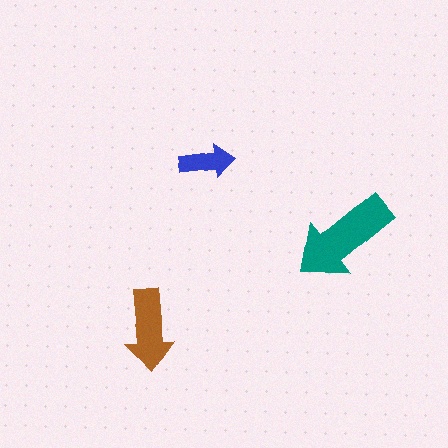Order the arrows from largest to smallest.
the teal one, the brown one, the blue one.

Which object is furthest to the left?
The brown arrow is leftmost.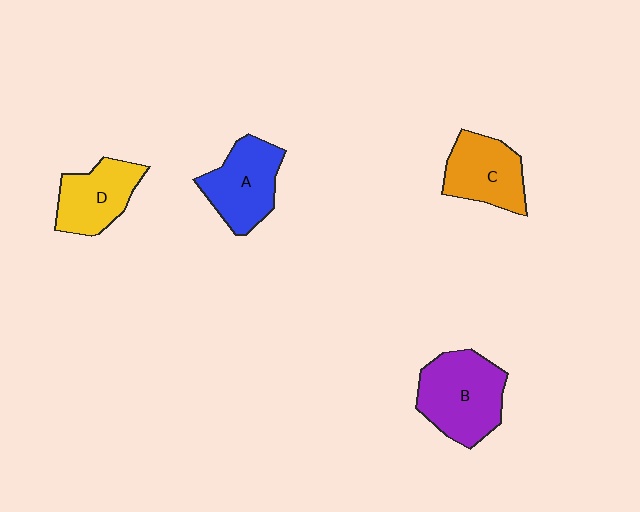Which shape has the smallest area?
Shape D (yellow).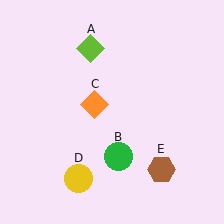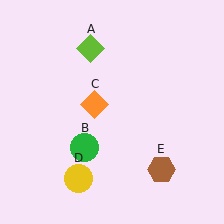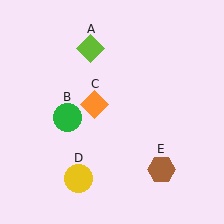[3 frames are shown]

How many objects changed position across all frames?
1 object changed position: green circle (object B).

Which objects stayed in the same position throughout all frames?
Lime diamond (object A) and orange diamond (object C) and yellow circle (object D) and brown hexagon (object E) remained stationary.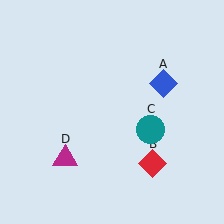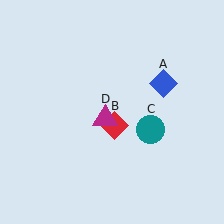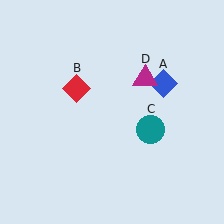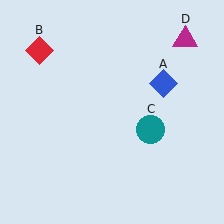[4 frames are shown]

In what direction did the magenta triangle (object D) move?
The magenta triangle (object D) moved up and to the right.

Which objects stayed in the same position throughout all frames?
Blue diamond (object A) and teal circle (object C) remained stationary.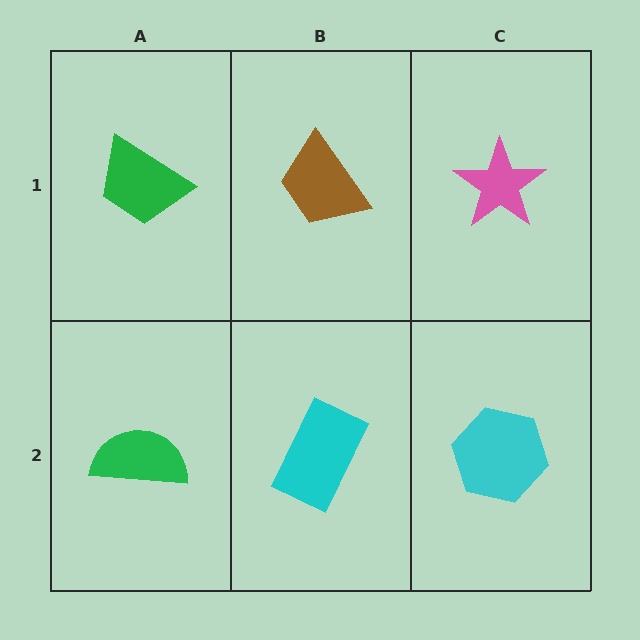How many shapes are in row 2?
3 shapes.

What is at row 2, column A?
A green semicircle.